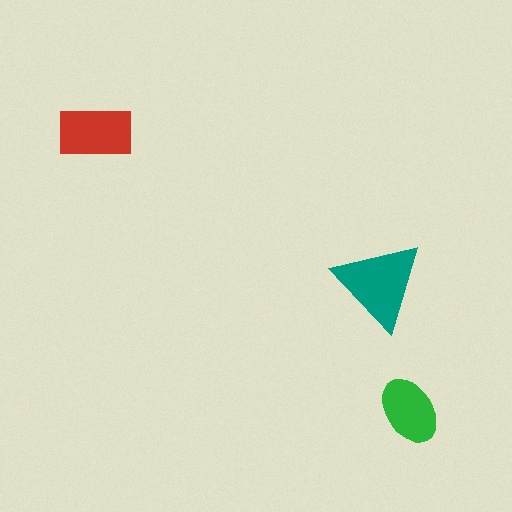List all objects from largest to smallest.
The teal triangle, the red rectangle, the green ellipse.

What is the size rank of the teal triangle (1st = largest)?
1st.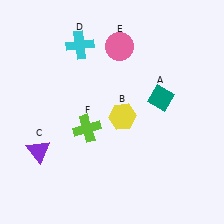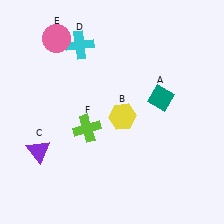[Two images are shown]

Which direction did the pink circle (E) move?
The pink circle (E) moved left.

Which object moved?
The pink circle (E) moved left.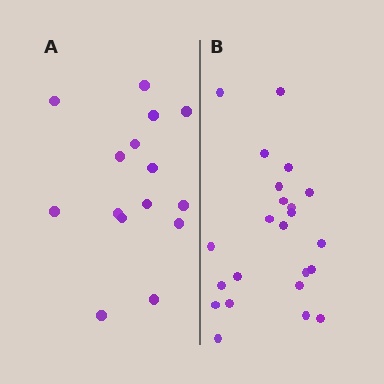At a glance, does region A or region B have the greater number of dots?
Region B (the right region) has more dots.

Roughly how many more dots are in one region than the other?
Region B has roughly 8 or so more dots than region A.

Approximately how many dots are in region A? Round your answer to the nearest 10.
About 20 dots. (The exact count is 15, which rounds to 20.)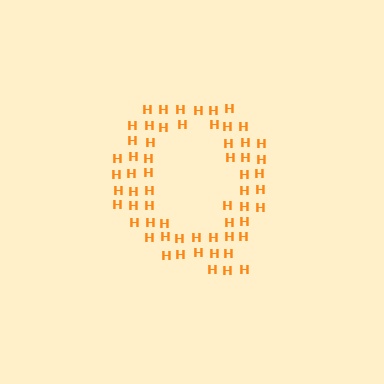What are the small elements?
The small elements are letter H's.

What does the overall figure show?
The overall figure shows the letter Q.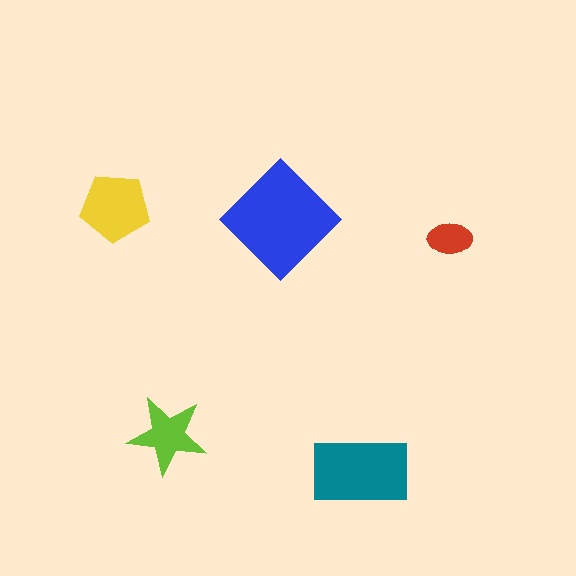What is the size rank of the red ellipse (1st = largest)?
5th.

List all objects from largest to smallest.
The blue diamond, the teal rectangle, the yellow pentagon, the lime star, the red ellipse.